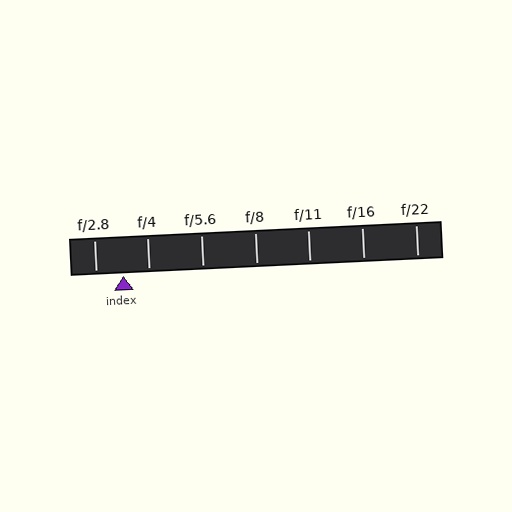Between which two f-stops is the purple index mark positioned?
The index mark is between f/2.8 and f/4.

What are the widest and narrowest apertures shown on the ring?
The widest aperture shown is f/2.8 and the narrowest is f/22.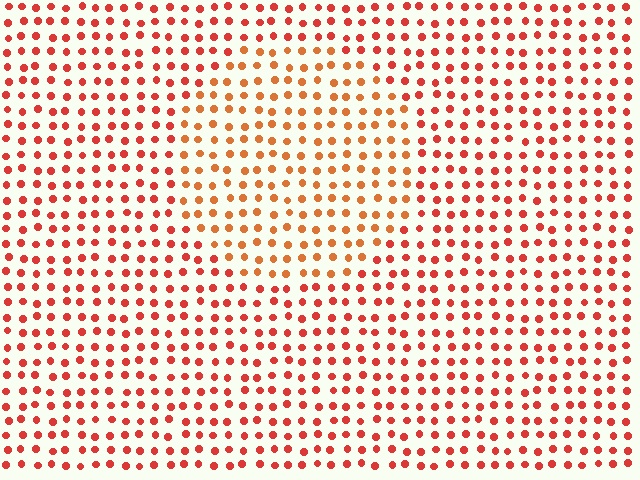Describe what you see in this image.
The image is filled with small red elements in a uniform arrangement. A circle-shaped region is visible where the elements are tinted to a slightly different hue, forming a subtle color boundary.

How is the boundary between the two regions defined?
The boundary is defined purely by a slight shift in hue (about 22 degrees). Spacing, size, and orientation are identical on both sides.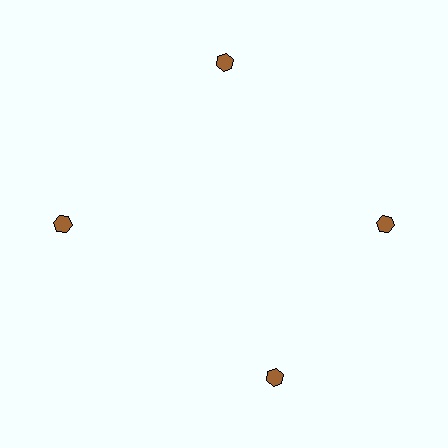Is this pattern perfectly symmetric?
No. The 4 brown hexagons are arranged in a ring, but one element near the 6 o'clock position is rotated out of alignment along the ring, breaking the 4-fold rotational symmetry.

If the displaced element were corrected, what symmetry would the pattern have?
It would have 4-fold rotational symmetry — the pattern would map onto itself every 90 degrees.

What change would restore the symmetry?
The symmetry would be restored by rotating it back into even spacing with its neighbors so that all 4 hexagons sit at equal angles and equal distance from the center.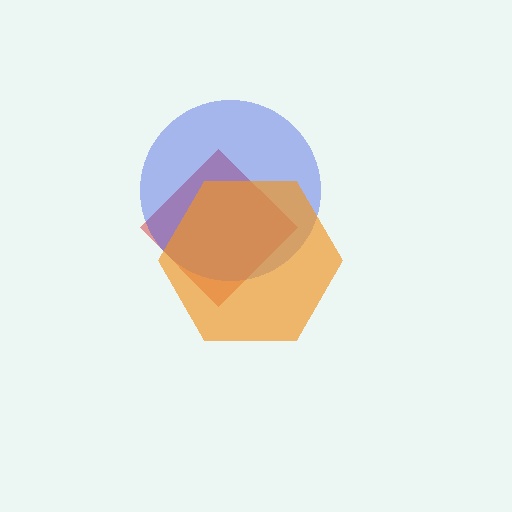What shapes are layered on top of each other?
The layered shapes are: a red diamond, a blue circle, an orange hexagon.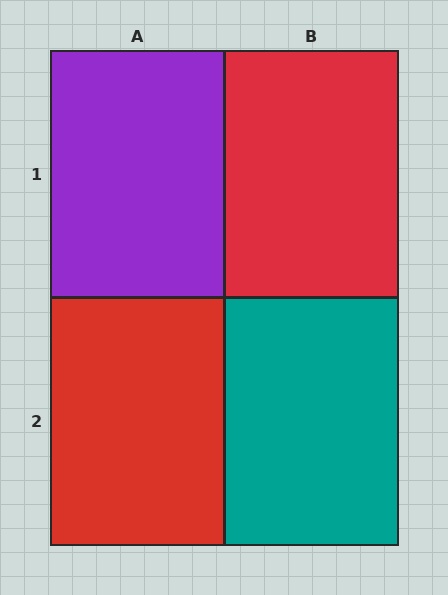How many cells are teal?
1 cell is teal.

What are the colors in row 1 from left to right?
Purple, red.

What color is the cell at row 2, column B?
Teal.